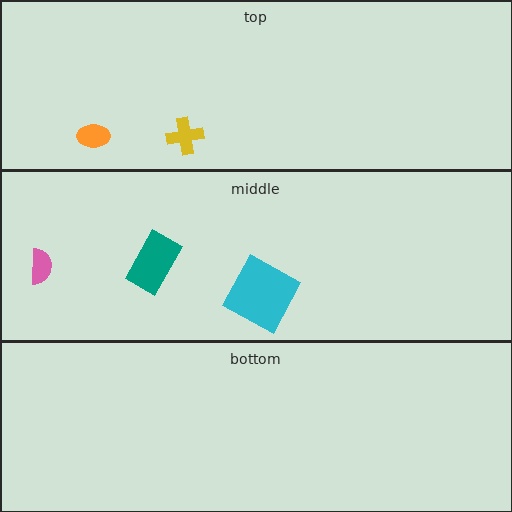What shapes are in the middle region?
The teal rectangle, the pink semicircle, the cyan square.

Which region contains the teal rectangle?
The middle region.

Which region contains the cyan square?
The middle region.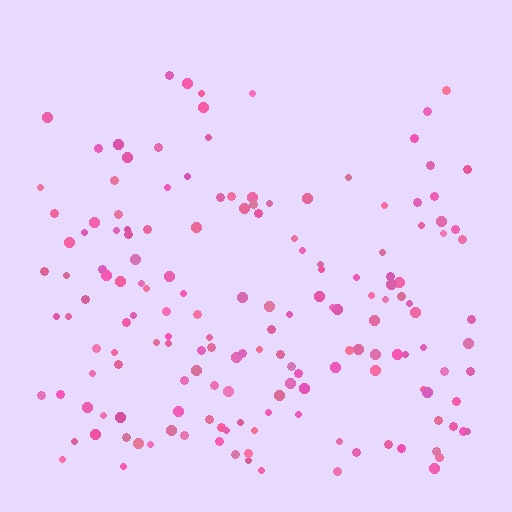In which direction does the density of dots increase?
From top to bottom, with the bottom side densest.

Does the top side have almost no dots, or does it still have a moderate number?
Still a moderate number, just noticeably fewer than the bottom.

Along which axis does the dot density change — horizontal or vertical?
Vertical.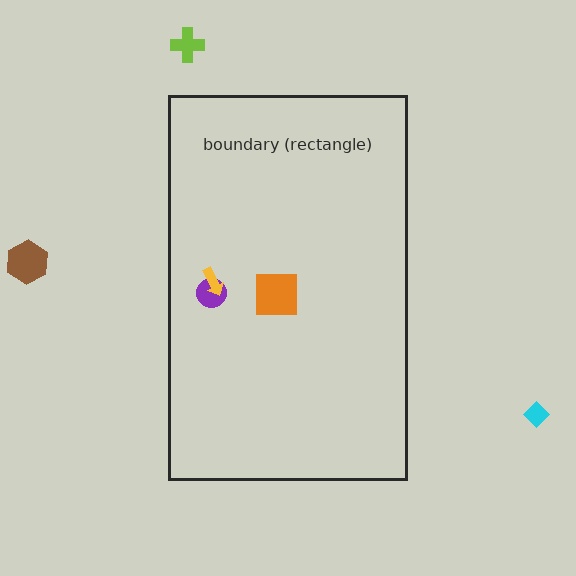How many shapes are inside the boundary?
3 inside, 3 outside.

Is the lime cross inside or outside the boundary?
Outside.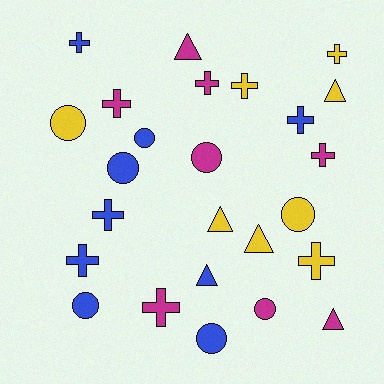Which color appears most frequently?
Blue, with 9 objects.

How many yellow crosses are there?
There are 3 yellow crosses.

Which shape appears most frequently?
Cross, with 11 objects.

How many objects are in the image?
There are 25 objects.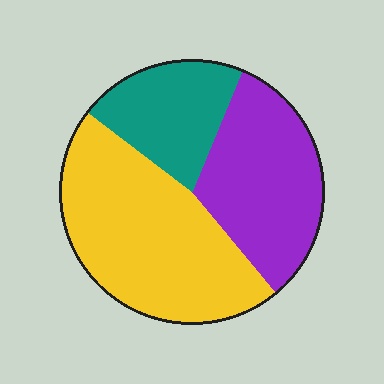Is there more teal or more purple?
Purple.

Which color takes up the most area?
Yellow, at roughly 45%.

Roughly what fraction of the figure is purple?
Purple takes up between a quarter and a half of the figure.